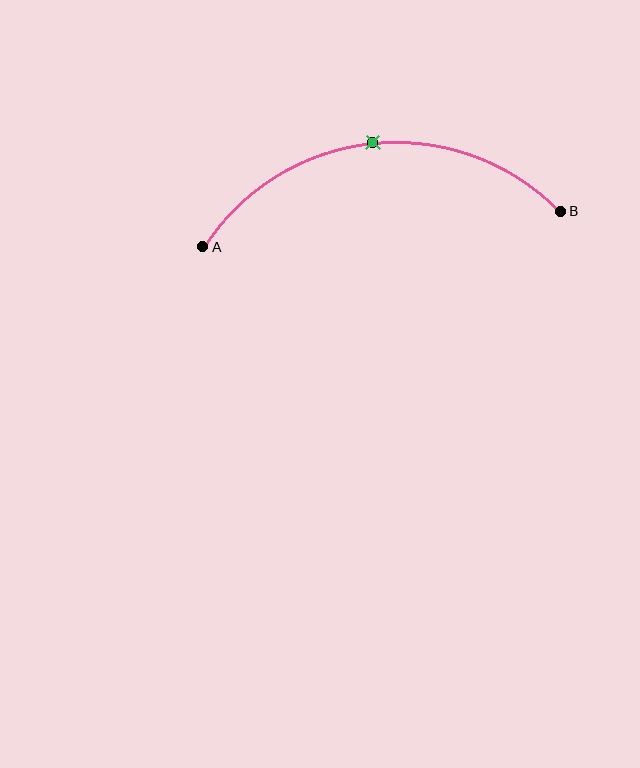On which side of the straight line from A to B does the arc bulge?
The arc bulges above the straight line connecting A and B.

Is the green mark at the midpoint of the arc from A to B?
Yes. The green mark lies on the arc at equal arc-length from both A and B — it is the arc midpoint.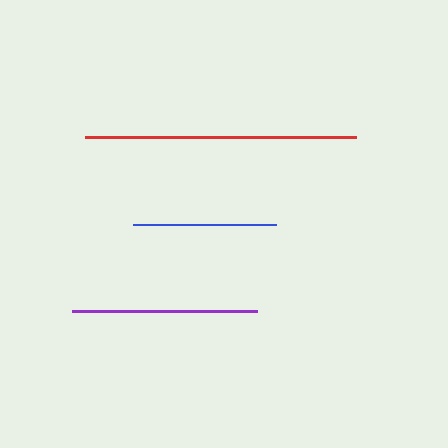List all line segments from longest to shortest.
From longest to shortest: red, purple, blue.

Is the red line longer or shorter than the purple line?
The red line is longer than the purple line.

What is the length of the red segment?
The red segment is approximately 272 pixels long.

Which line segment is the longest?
The red line is the longest at approximately 272 pixels.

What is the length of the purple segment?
The purple segment is approximately 185 pixels long.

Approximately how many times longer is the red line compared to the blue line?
The red line is approximately 1.9 times the length of the blue line.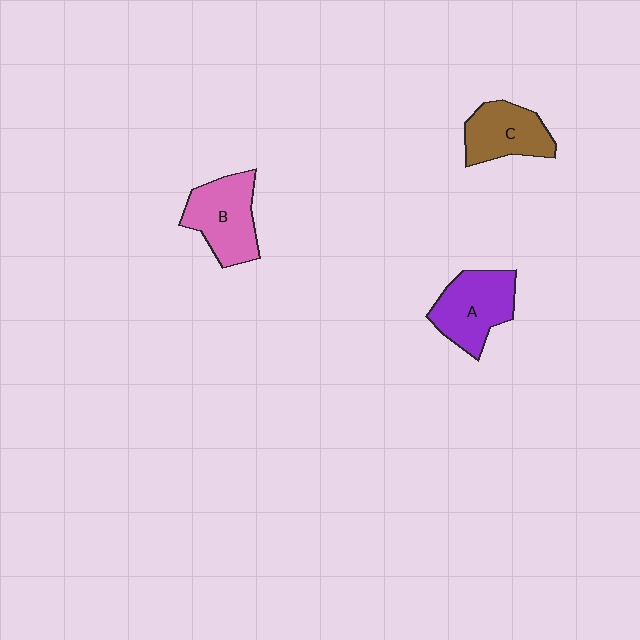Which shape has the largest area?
Shape A (purple).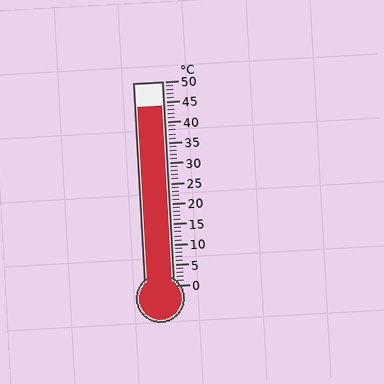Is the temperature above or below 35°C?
The temperature is above 35°C.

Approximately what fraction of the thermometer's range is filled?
The thermometer is filled to approximately 90% of its range.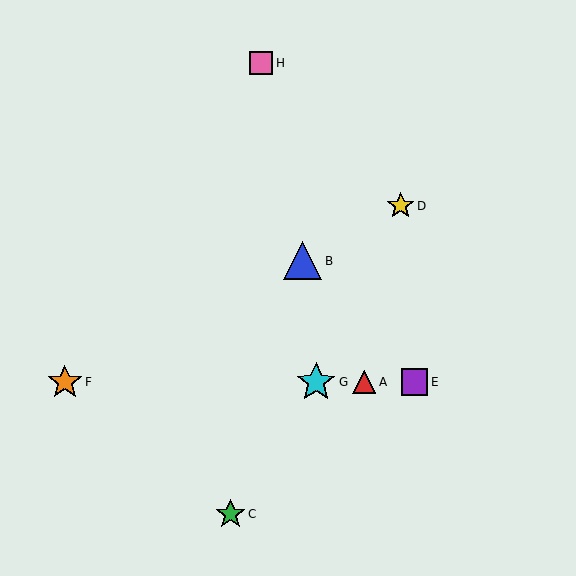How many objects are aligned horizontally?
4 objects (A, E, F, G) are aligned horizontally.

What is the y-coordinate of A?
Object A is at y≈382.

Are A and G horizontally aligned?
Yes, both are at y≈382.